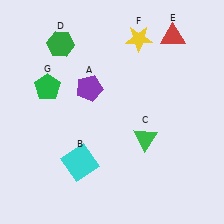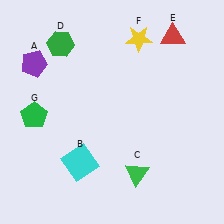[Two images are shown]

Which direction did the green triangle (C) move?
The green triangle (C) moved down.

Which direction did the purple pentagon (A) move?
The purple pentagon (A) moved left.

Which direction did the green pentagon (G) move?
The green pentagon (G) moved down.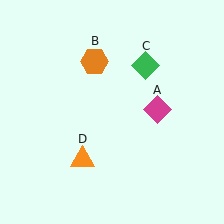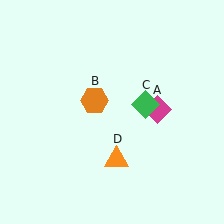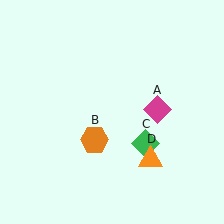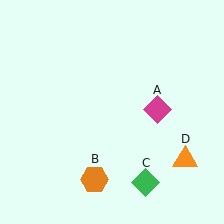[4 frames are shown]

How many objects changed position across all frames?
3 objects changed position: orange hexagon (object B), green diamond (object C), orange triangle (object D).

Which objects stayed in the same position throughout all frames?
Magenta diamond (object A) remained stationary.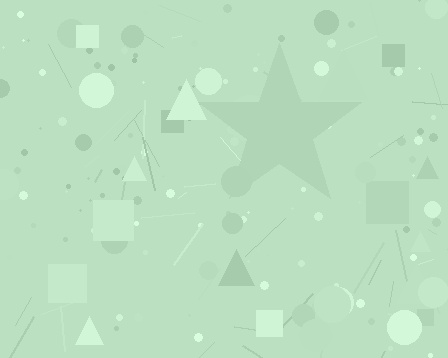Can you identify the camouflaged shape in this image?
The camouflaged shape is a star.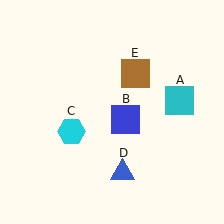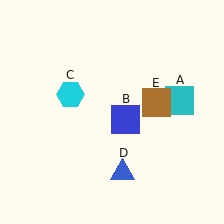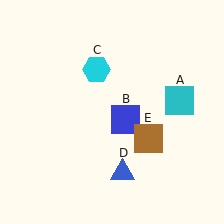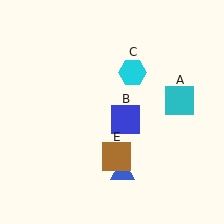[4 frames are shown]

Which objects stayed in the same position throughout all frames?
Cyan square (object A) and blue square (object B) and blue triangle (object D) remained stationary.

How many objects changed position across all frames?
2 objects changed position: cyan hexagon (object C), brown square (object E).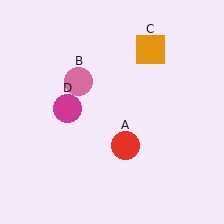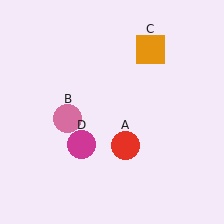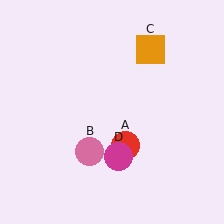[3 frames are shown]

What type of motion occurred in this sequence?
The pink circle (object B), magenta circle (object D) rotated counterclockwise around the center of the scene.